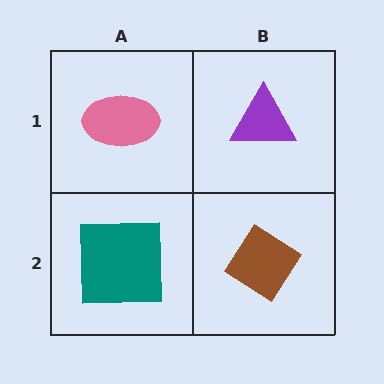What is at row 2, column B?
A brown diamond.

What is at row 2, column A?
A teal square.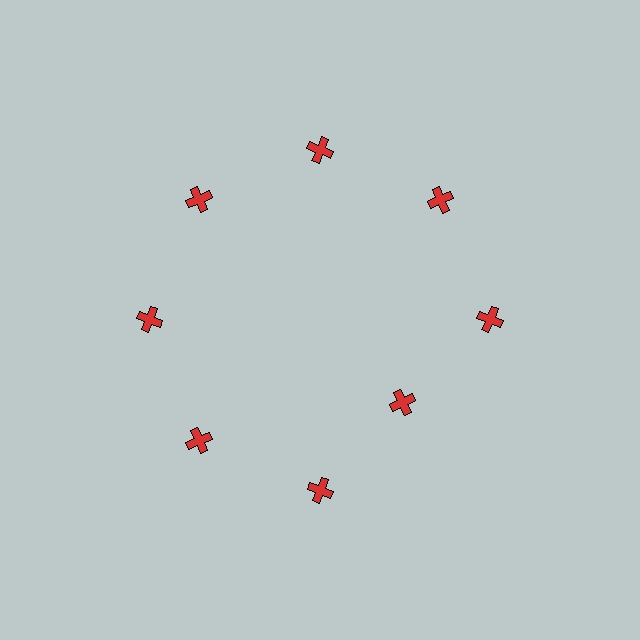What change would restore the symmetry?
The symmetry would be restored by moving it outward, back onto the ring so that all 8 crosses sit at equal angles and equal distance from the center.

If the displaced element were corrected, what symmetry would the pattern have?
It would have 8-fold rotational symmetry — the pattern would map onto itself every 45 degrees.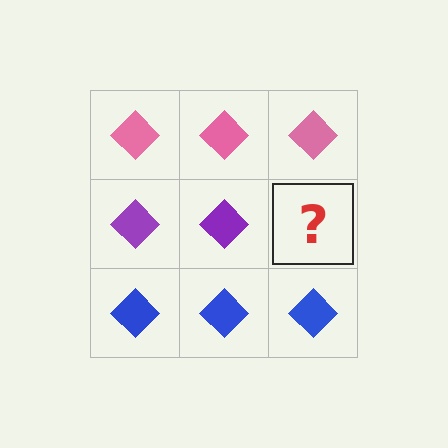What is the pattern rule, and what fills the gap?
The rule is that each row has a consistent color. The gap should be filled with a purple diamond.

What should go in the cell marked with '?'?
The missing cell should contain a purple diamond.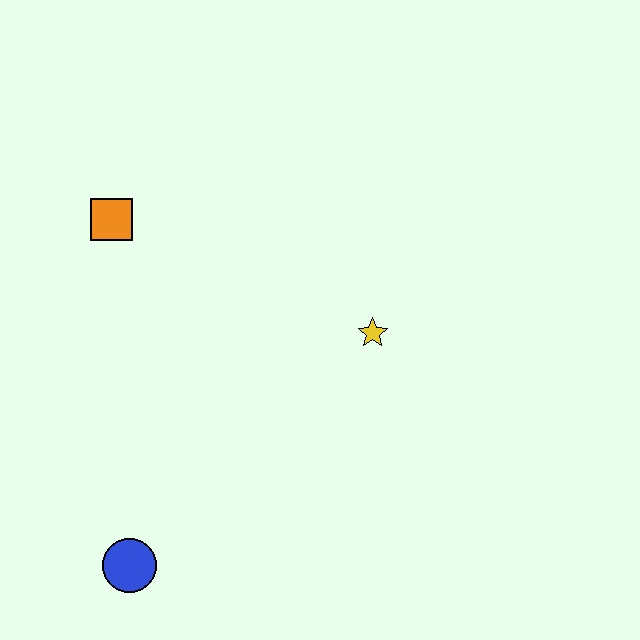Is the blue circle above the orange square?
No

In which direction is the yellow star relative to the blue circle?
The yellow star is to the right of the blue circle.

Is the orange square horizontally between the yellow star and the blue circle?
No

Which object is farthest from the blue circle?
The orange square is farthest from the blue circle.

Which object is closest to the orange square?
The yellow star is closest to the orange square.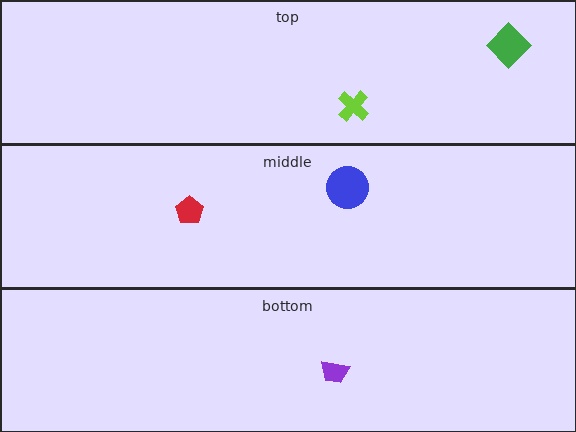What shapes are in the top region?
The green diamond, the lime cross.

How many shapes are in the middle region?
2.